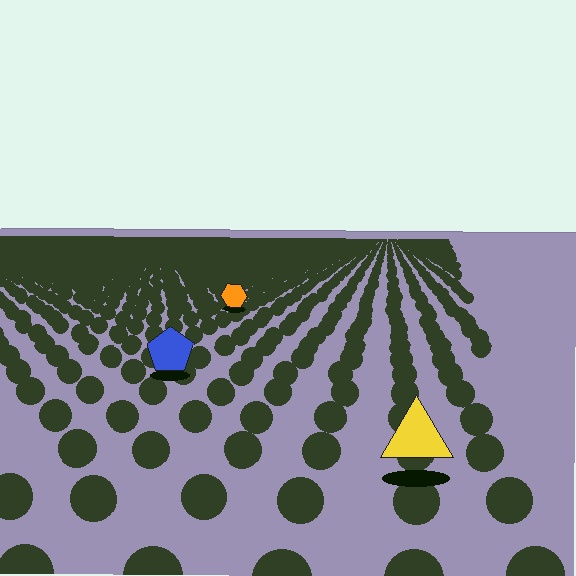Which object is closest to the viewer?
The yellow triangle is closest. The texture marks near it are larger and more spread out.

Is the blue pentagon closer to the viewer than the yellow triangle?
No. The yellow triangle is closer — you can tell from the texture gradient: the ground texture is coarser near it.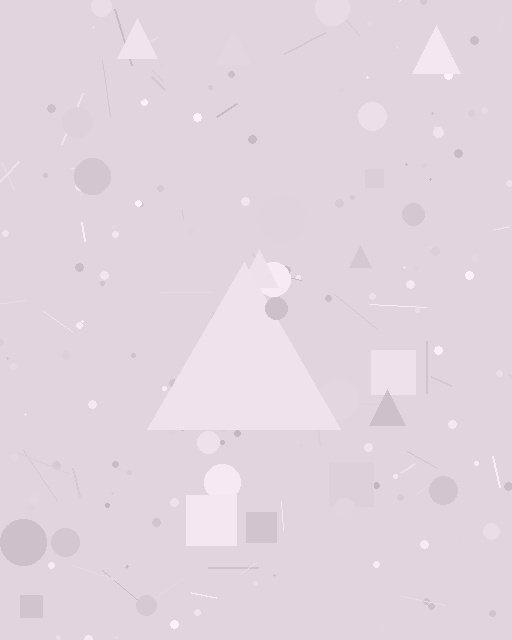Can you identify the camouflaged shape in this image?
The camouflaged shape is a triangle.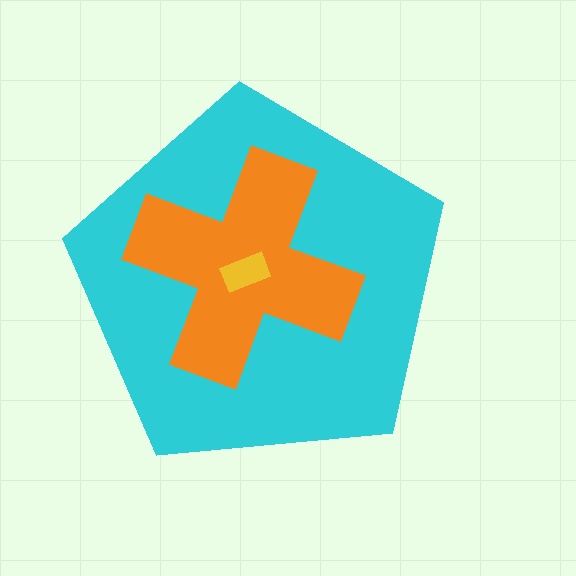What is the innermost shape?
The yellow rectangle.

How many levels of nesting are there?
3.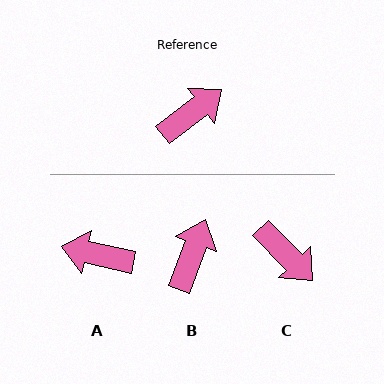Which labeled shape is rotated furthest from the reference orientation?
A, about 130 degrees away.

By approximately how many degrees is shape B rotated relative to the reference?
Approximately 32 degrees counter-clockwise.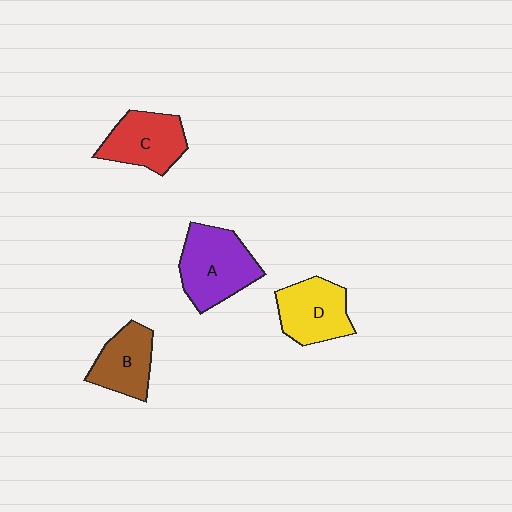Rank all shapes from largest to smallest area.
From largest to smallest: A (purple), D (yellow), C (red), B (brown).